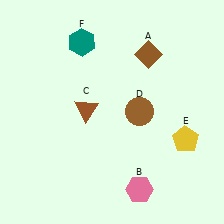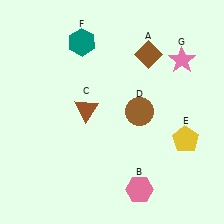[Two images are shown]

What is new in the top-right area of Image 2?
A pink star (G) was added in the top-right area of Image 2.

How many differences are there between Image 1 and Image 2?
There is 1 difference between the two images.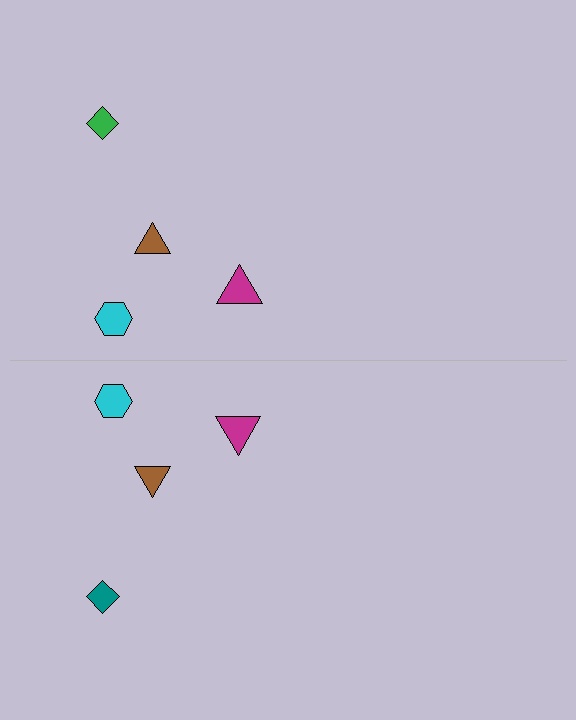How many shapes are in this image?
There are 8 shapes in this image.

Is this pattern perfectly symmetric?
No, the pattern is not perfectly symmetric. The teal diamond on the bottom side breaks the symmetry — its mirror counterpart is green.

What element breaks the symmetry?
The teal diamond on the bottom side breaks the symmetry — its mirror counterpart is green.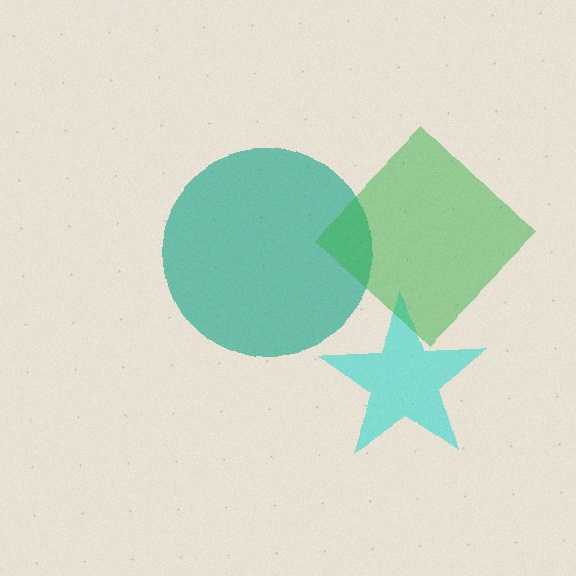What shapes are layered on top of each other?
The layered shapes are: a cyan star, a teal circle, a green diamond.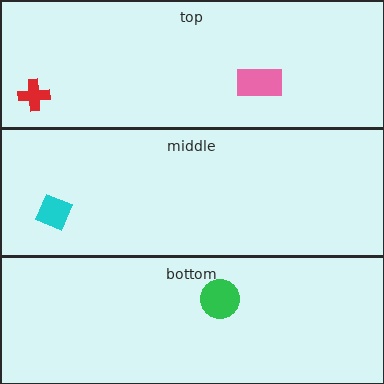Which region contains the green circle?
The bottom region.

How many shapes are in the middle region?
1.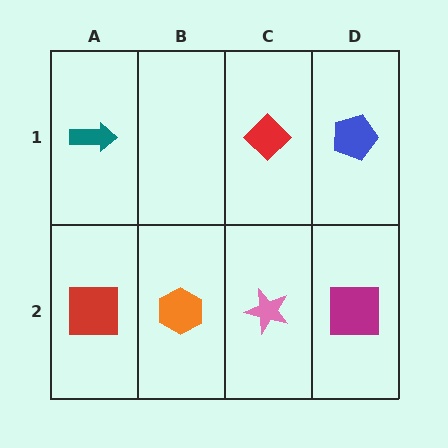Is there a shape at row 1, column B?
No, that cell is empty.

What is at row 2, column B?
An orange hexagon.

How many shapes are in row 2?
4 shapes.